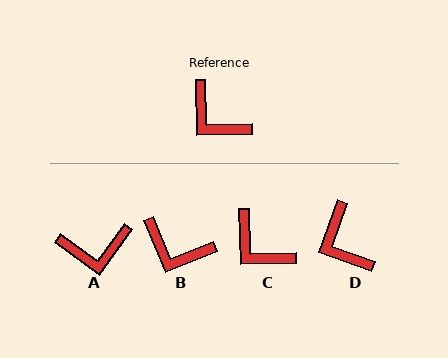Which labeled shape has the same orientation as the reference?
C.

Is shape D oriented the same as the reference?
No, it is off by about 21 degrees.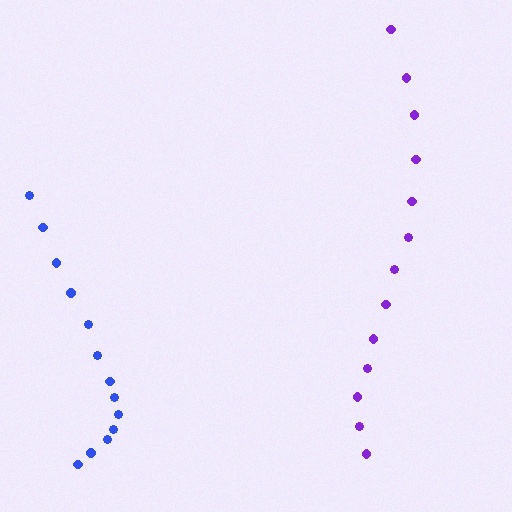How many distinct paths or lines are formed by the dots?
There are 2 distinct paths.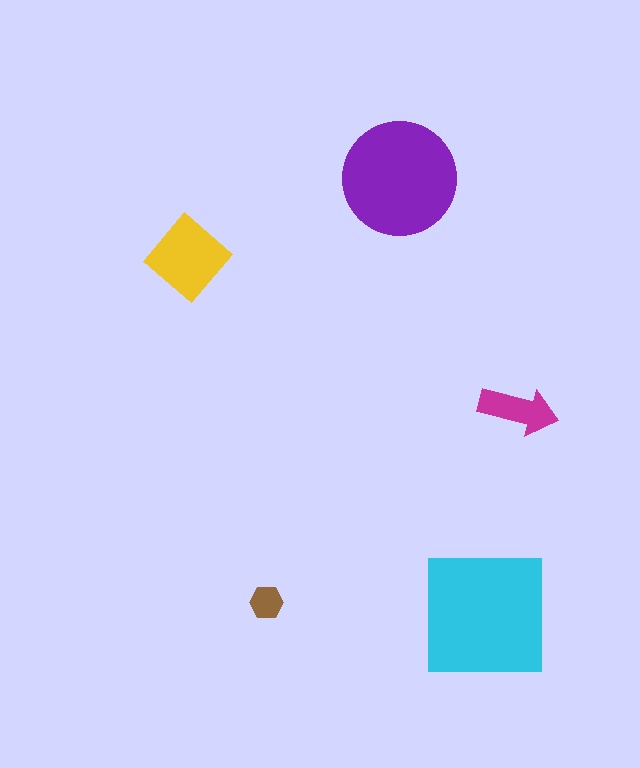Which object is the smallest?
The brown hexagon.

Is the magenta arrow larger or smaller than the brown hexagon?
Larger.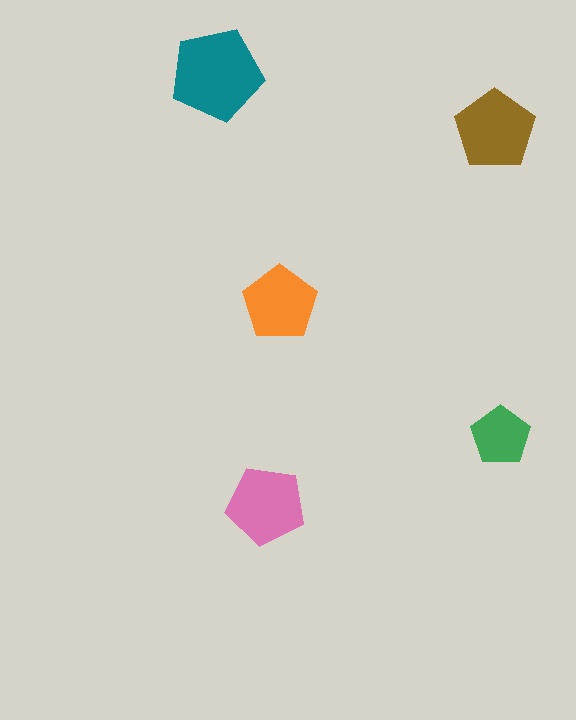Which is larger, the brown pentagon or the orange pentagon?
The brown one.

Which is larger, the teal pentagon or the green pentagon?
The teal one.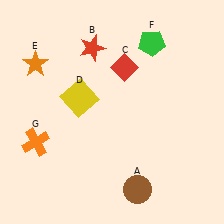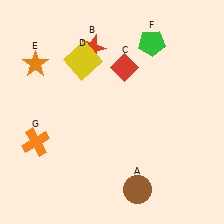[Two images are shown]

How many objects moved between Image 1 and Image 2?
1 object moved between the two images.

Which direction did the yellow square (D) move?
The yellow square (D) moved up.